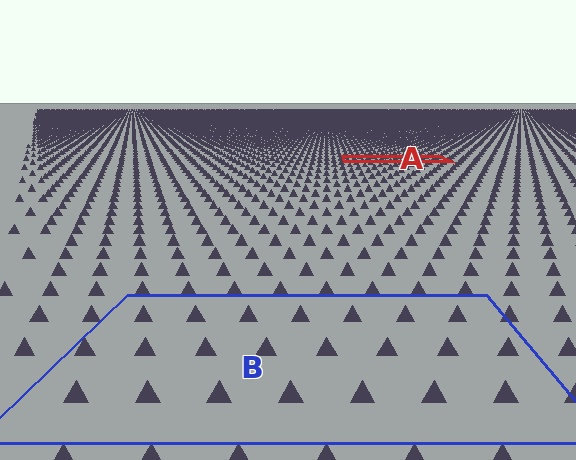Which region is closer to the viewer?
Region B is closer. The texture elements there are larger and more spread out.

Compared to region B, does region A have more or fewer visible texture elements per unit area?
Region A has more texture elements per unit area — they are packed more densely because it is farther away.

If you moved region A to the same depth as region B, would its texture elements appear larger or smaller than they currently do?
They would appear larger. At a closer depth, the same texture elements are projected at a bigger on-screen size.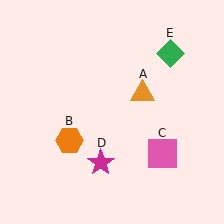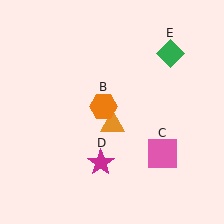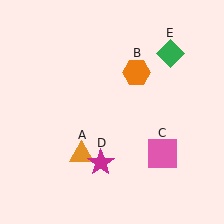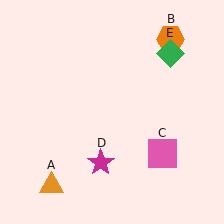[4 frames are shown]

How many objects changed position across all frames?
2 objects changed position: orange triangle (object A), orange hexagon (object B).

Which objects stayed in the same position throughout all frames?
Pink square (object C) and magenta star (object D) and green diamond (object E) remained stationary.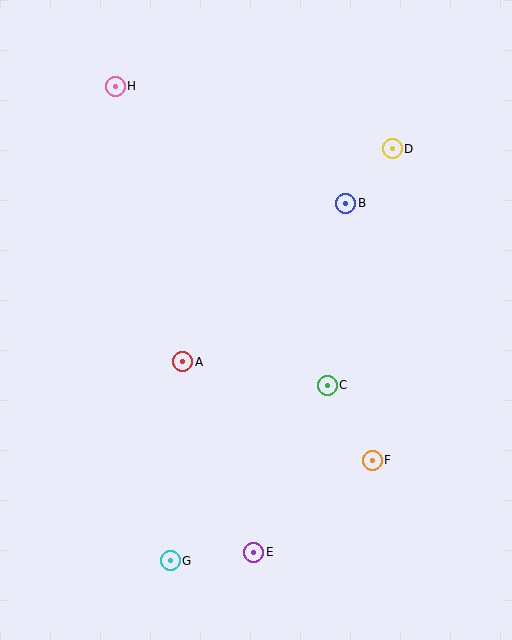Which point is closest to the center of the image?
Point A at (183, 362) is closest to the center.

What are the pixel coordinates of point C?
Point C is at (327, 385).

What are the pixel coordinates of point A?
Point A is at (183, 362).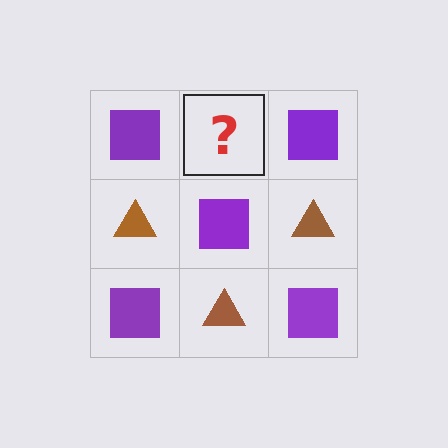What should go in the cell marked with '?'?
The missing cell should contain a brown triangle.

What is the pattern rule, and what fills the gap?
The rule is that it alternates purple square and brown triangle in a checkerboard pattern. The gap should be filled with a brown triangle.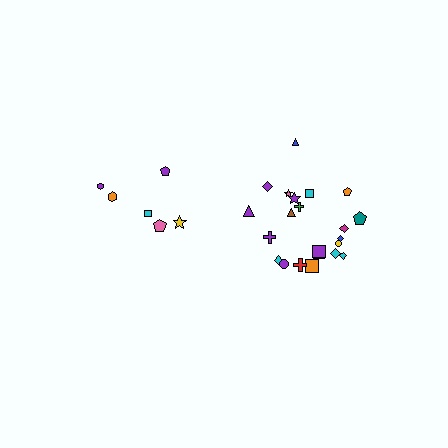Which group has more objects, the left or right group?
The right group.